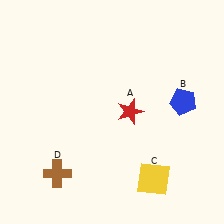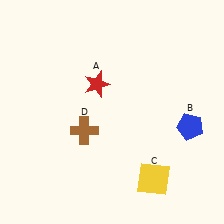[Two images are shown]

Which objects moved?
The objects that moved are: the red star (A), the blue pentagon (B), the brown cross (D).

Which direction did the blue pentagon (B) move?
The blue pentagon (B) moved down.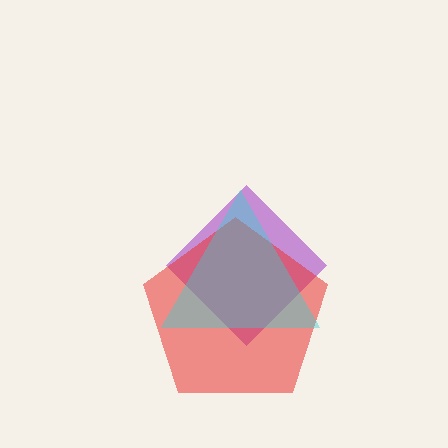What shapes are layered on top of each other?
The layered shapes are: a purple diamond, a red pentagon, a cyan triangle.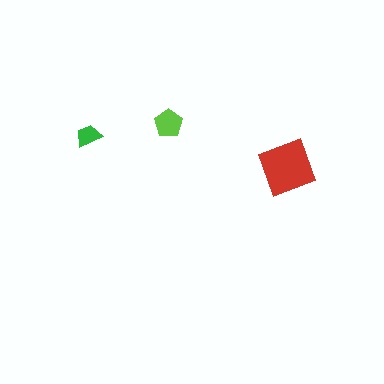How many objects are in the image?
There are 3 objects in the image.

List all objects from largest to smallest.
The red diamond, the lime pentagon, the green trapezoid.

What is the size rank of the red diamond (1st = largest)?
1st.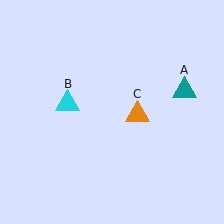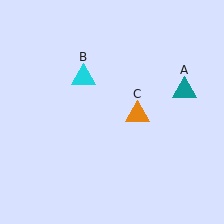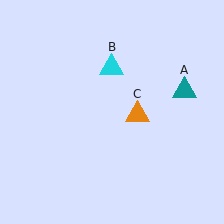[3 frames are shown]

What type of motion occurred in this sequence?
The cyan triangle (object B) rotated clockwise around the center of the scene.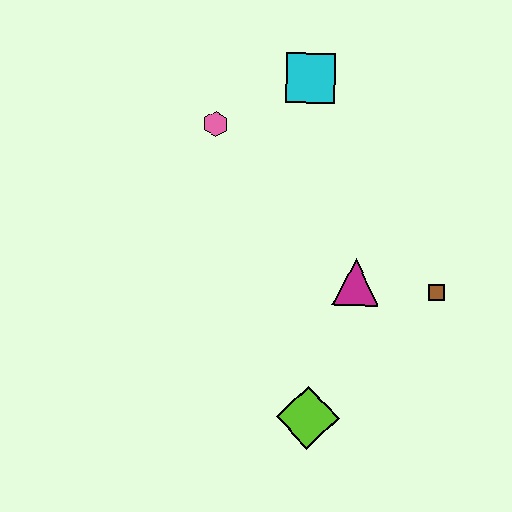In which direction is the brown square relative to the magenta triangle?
The brown square is to the right of the magenta triangle.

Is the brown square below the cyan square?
Yes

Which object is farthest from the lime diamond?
The cyan square is farthest from the lime diamond.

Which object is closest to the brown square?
The magenta triangle is closest to the brown square.